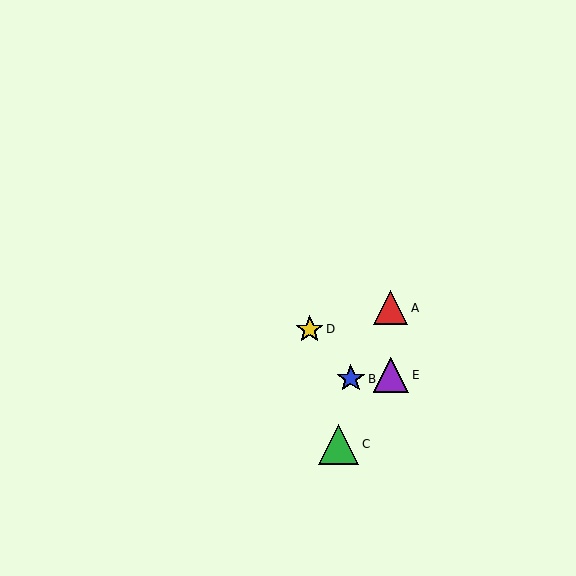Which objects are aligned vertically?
Objects A, E are aligned vertically.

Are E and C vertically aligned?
No, E is at x≈391 and C is at x≈338.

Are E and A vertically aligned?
Yes, both are at x≈391.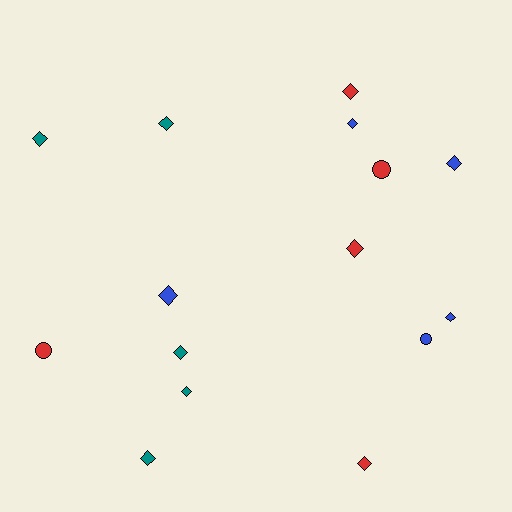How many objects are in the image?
There are 15 objects.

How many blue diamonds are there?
There are 4 blue diamonds.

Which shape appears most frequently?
Diamond, with 12 objects.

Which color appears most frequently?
Red, with 5 objects.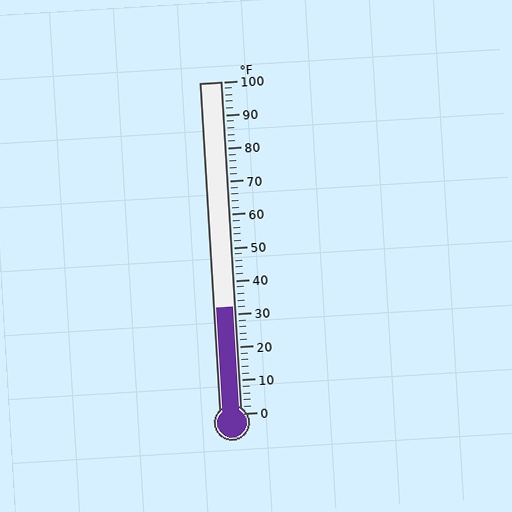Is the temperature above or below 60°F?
The temperature is below 60°F.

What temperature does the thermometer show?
The thermometer shows approximately 32°F.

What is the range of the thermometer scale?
The thermometer scale ranges from 0°F to 100°F.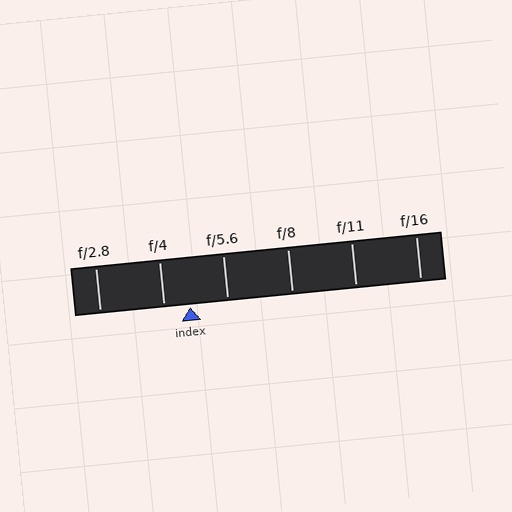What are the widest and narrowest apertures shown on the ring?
The widest aperture shown is f/2.8 and the narrowest is f/16.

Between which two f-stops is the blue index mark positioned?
The index mark is between f/4 and f/5.6.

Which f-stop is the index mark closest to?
The index mark is closest to f/4.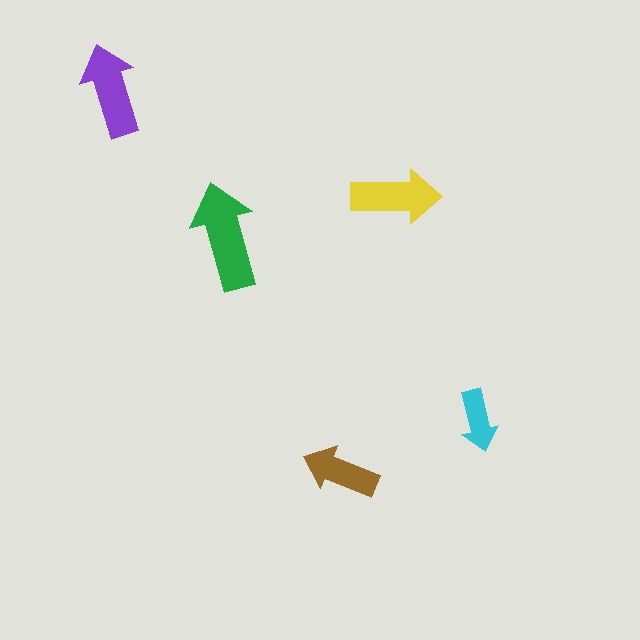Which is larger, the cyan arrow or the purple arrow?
The purple one.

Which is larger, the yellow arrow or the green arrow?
The green one.